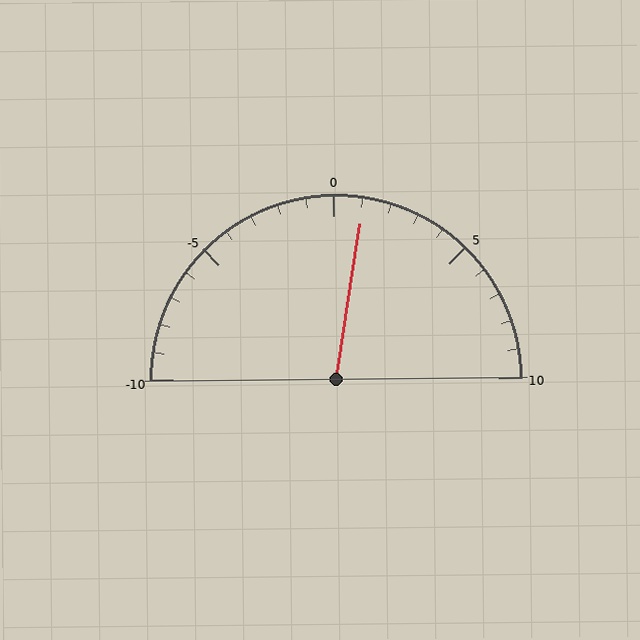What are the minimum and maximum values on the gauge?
The gauge ranges from -10 to 10.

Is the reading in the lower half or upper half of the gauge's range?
The reading is in the upper half of the range (-10 to 10).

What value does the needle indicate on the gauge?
The needle indicates approximately 1.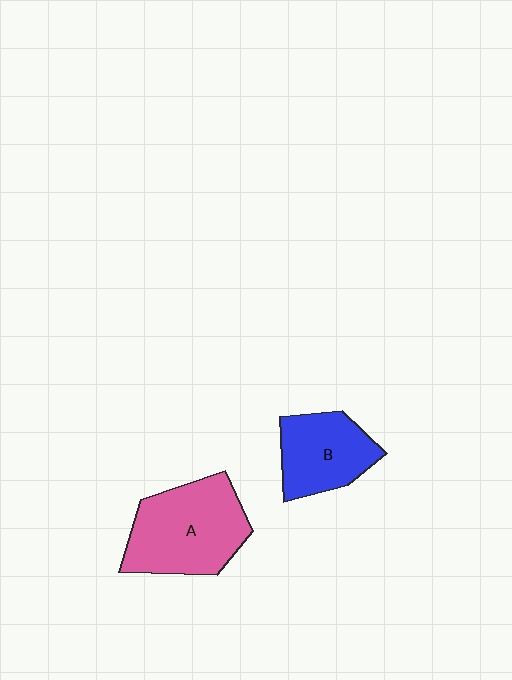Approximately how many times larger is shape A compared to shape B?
Approximately 1.4 times.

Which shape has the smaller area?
Shape B (blue).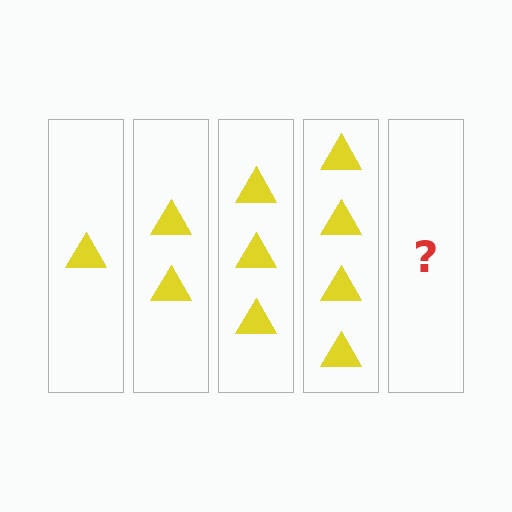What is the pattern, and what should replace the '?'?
The pattern is that each step adds one more triangle. The '?' should be 5 triangles.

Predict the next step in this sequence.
The next step is 5 triangles.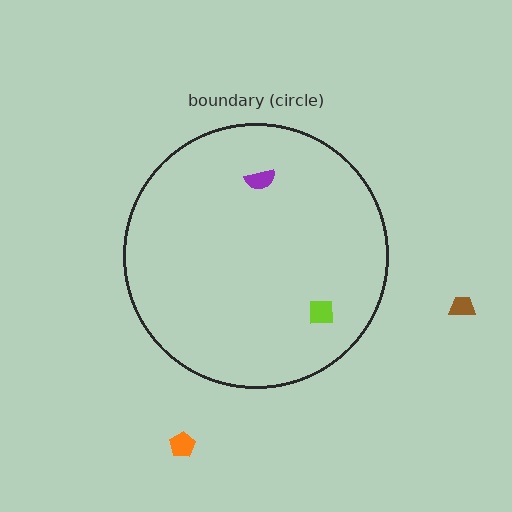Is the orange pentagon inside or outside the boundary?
Outside.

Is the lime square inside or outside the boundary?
Inside.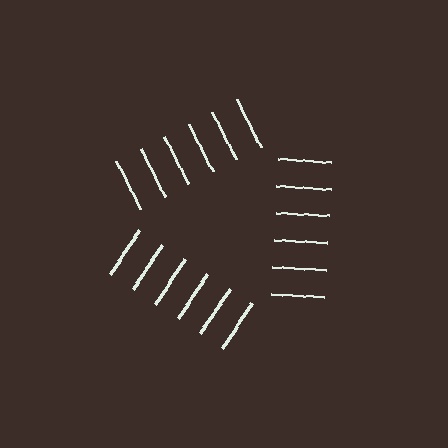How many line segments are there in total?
18 — 6 along each of the 3 edges.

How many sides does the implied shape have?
3 sides — the line-ends trace a triangle.